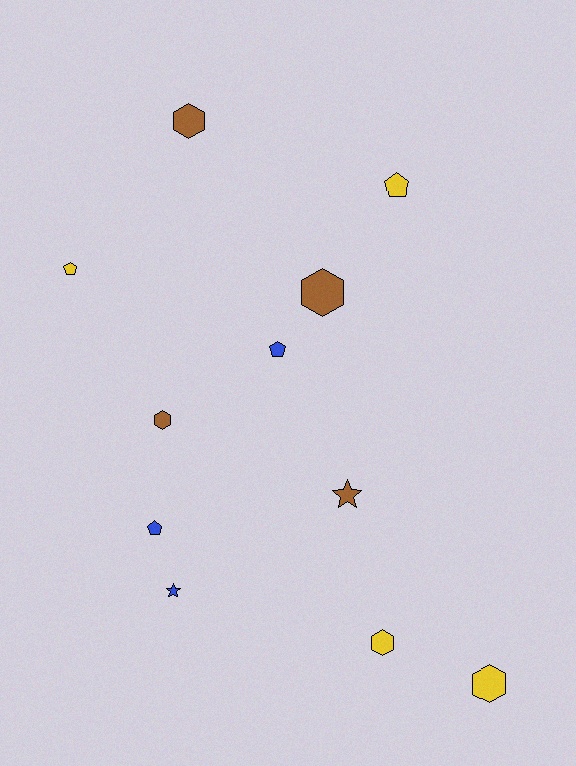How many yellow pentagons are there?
There are 2 yellow pentagons.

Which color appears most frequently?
Yellow, with 4 objects.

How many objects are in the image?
There are 11 objects.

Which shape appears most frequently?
Hexagon, with 5 objects.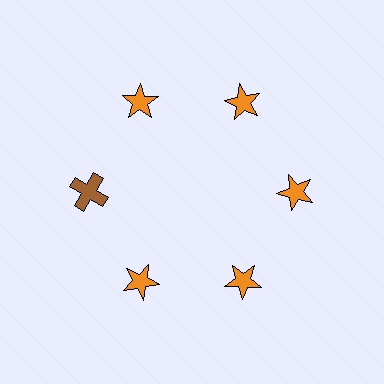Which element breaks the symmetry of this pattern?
The brown cross at roughly the 9 o'clock position breaks the symmetry. All other shapes are orange stars.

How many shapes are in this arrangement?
There are 6 shapes arranged in a ring pattern.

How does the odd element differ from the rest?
It differs in both color (brown instead of orange) and shape (cross instead of star).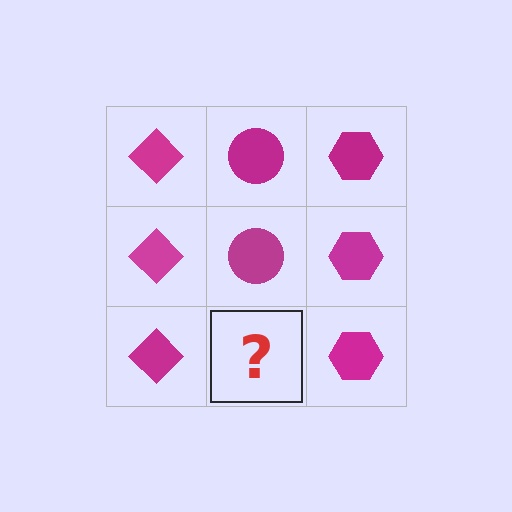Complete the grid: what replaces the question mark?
The question mark should be replaced with a magenta circle.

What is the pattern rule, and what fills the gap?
The rule is that each column has a consistent shape. The gap should be filled with a magenta circle.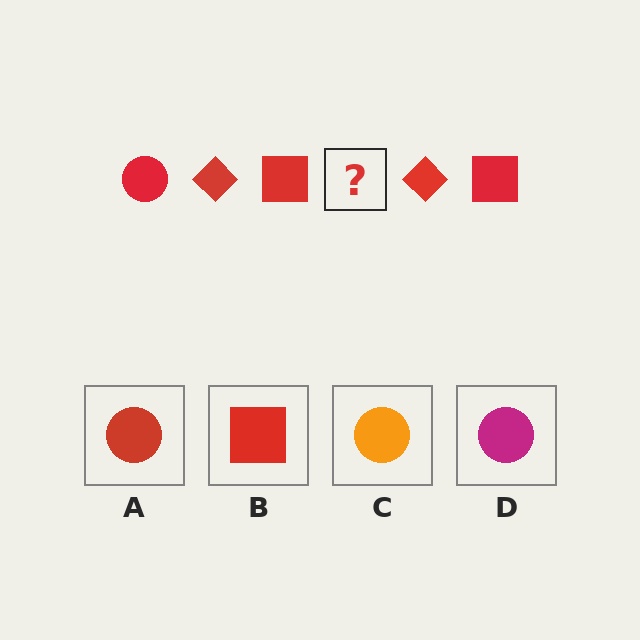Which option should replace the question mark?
Option A.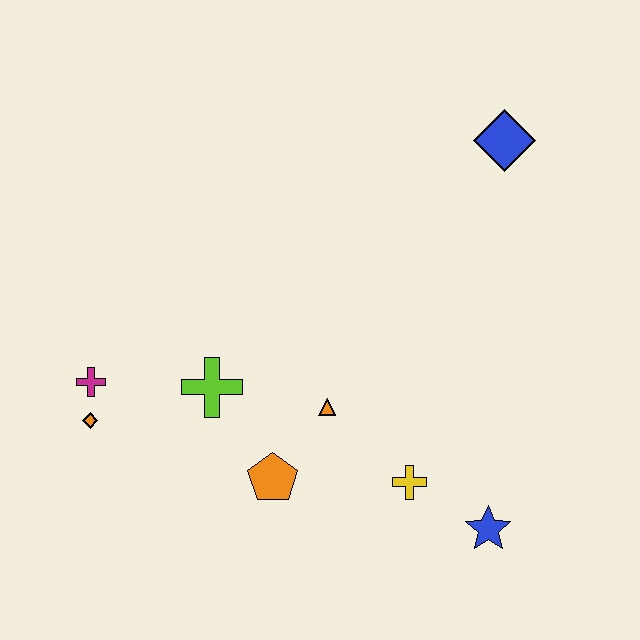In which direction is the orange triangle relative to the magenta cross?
The orange triangle is to the right of the magenta cross.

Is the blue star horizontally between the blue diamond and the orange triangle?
Yes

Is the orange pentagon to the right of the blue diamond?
No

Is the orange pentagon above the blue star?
Yes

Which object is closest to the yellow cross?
The blue star is closest to the yellow cross.